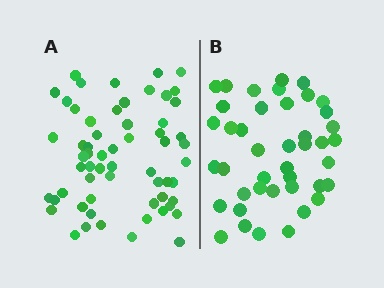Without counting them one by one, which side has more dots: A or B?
Region A (the left region) has more dots.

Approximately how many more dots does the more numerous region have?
Region A has approximately 20 more dots than region B.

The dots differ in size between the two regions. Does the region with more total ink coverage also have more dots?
No. Region B has more total ink coverage because its dots are larger, but region A actually contains more individual dots. Total area can be misleading — the number of items is what matters here.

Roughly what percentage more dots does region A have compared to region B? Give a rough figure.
About 45% more.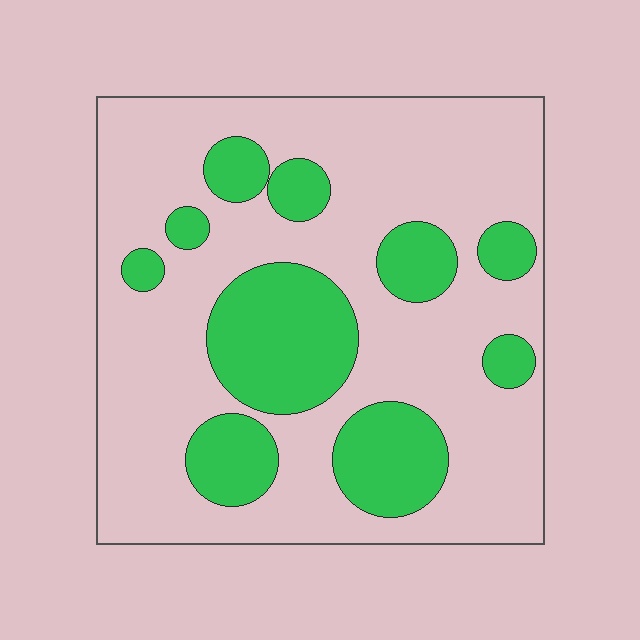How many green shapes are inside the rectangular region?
10.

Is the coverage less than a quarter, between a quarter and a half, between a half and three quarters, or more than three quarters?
Between a quarter and a half.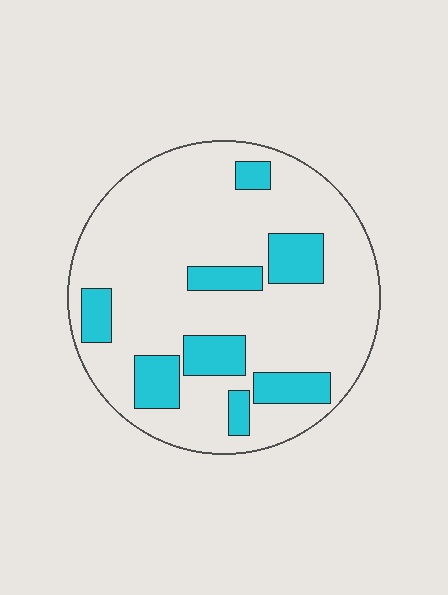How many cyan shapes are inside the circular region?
8.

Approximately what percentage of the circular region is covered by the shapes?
Approximately 20%.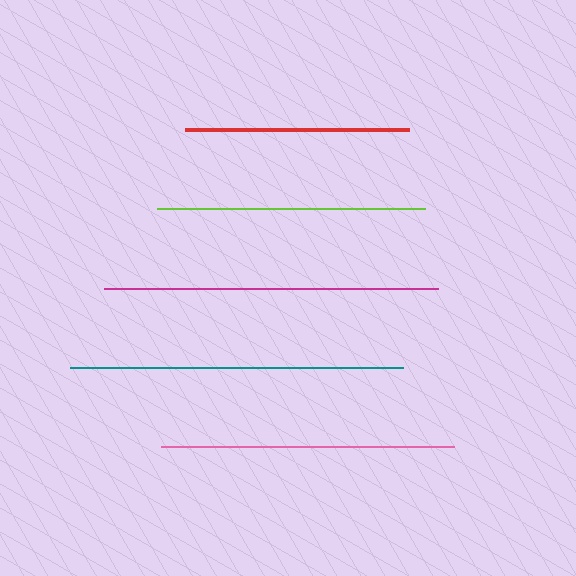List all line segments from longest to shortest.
From longest to shortest: magenta, teal, pink, lime, red.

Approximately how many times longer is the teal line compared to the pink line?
The teal line is approximately 1.1 times the length of the pink line.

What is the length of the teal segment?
The teal segment is approximately 334 pixels long.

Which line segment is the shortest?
The red line is the shortest at approximately 224 pixels.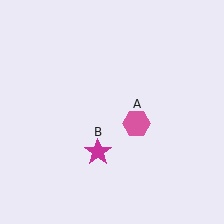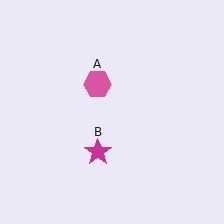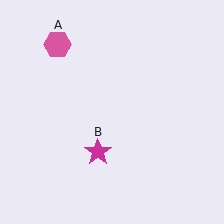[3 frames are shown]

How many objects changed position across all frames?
1 object changed position: pink hexagon (object A).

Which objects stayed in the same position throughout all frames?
Magenta star (object B) remained stationary.